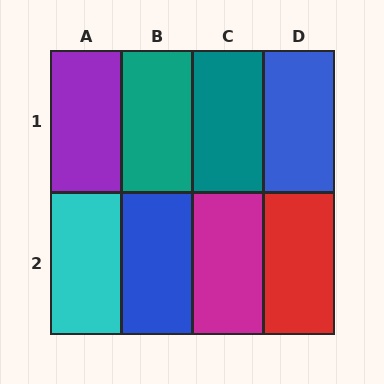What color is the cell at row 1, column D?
Blue.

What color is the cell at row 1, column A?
Purple.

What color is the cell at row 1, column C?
Teal.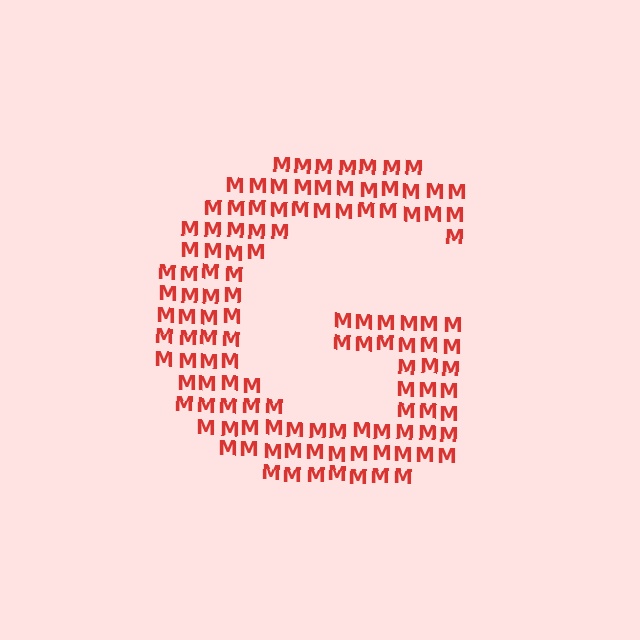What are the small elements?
The small elements are letter M's.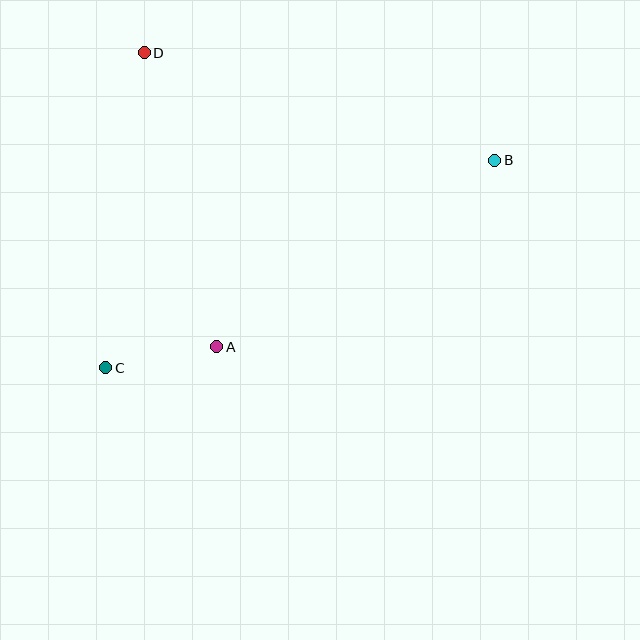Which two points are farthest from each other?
Points B and C are farthest from each other.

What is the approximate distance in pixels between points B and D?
The distance between B and D is approximately 366 pixels.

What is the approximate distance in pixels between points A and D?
The distance between A and D is approximately 303 pixels.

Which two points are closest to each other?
Points A and C are closest to each other.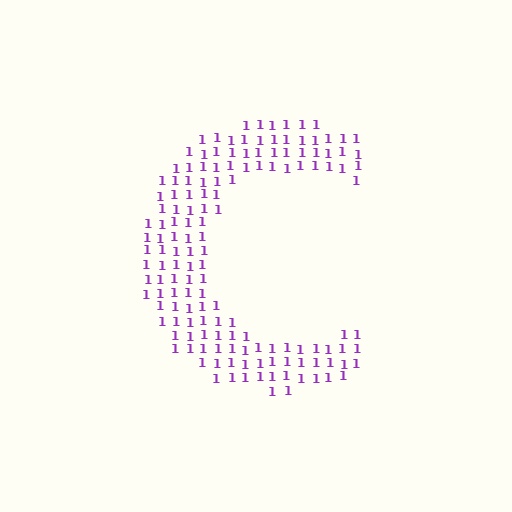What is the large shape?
The large shape is the letter C.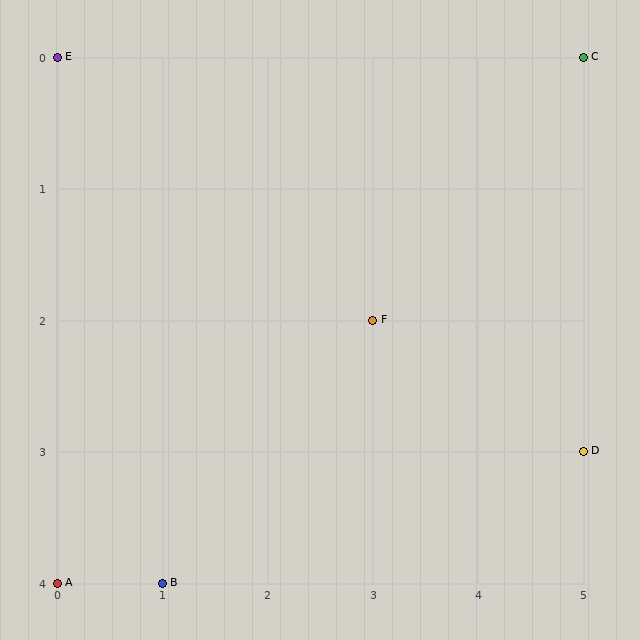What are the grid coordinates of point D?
Point D is at grid coordinates (5, 3).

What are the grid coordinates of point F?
Point F is at grid coordinates (3, 2).